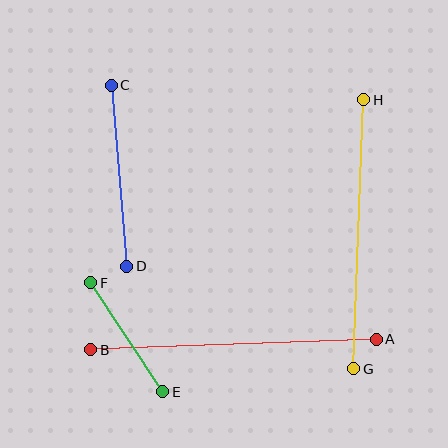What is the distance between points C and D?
The distance is approximately 182 pixels.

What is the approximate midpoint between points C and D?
The midpoint is at approximately (119, 176) pixels.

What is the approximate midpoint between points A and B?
The midpoint is at approximately (234, 345) pixels.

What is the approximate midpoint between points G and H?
The midpoint is at approximately (359, 234) pixels.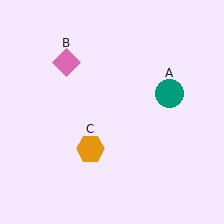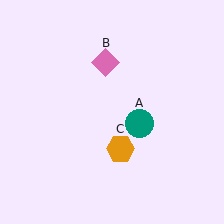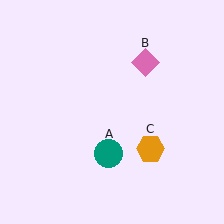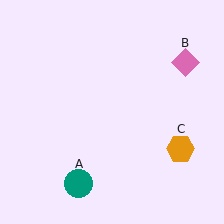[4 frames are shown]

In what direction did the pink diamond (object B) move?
The pink diamond (object B) moved right.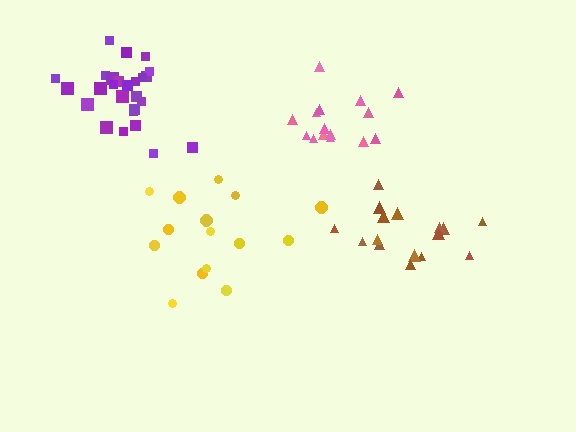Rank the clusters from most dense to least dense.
purple, brown, pink, yellow.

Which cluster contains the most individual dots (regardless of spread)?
Purple (26).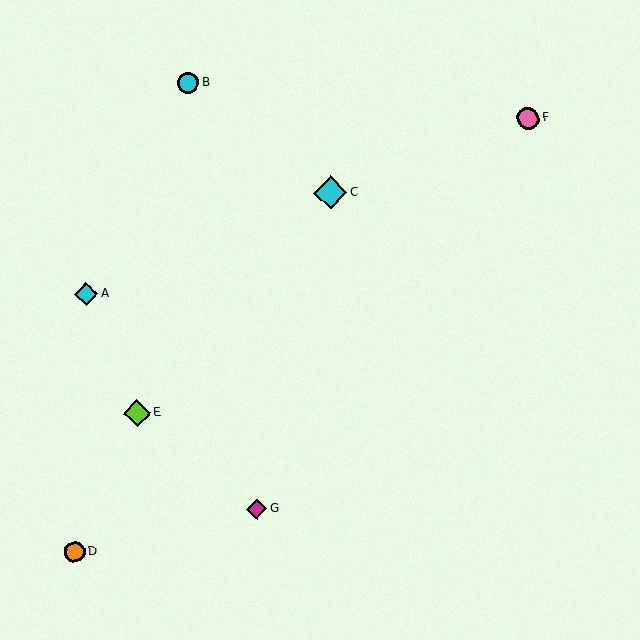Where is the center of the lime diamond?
The center of the lime diamond is at (137, 413).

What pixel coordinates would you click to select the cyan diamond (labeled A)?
Click at (86, 294) to select the cyan diamond A.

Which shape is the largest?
The cyan diamond (labeled C) is the largest.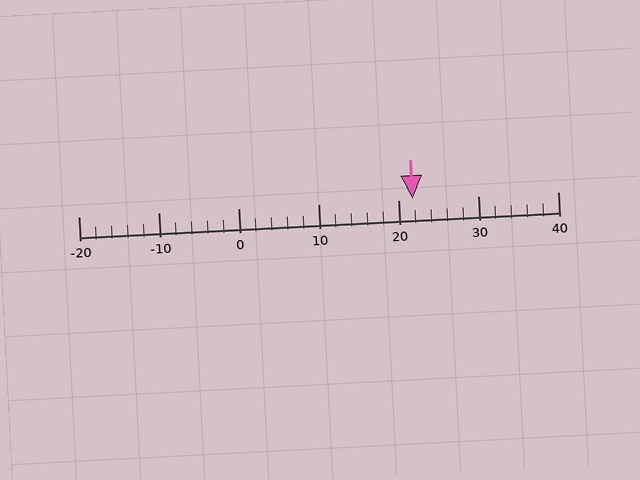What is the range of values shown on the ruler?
The ruler shows values from -20 to 40.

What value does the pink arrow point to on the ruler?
The pink arrow points to approximately 22.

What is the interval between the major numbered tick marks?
The major tick marks are spaced 10 units apart.